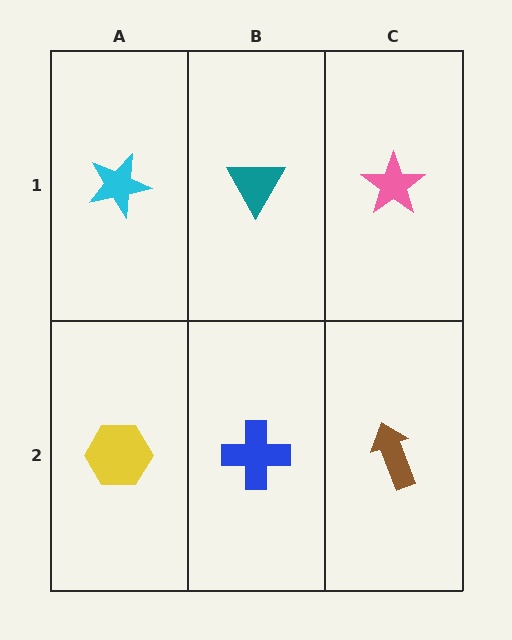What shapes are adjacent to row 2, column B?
A teal triangle (row 1, column B), a yellow hexagon (row 2, column A), a brown arrow (row 2, column C).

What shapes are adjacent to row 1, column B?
A blue cross (row 2, column B), a cyan star (row 1, column A), a pink star (row 1, column C).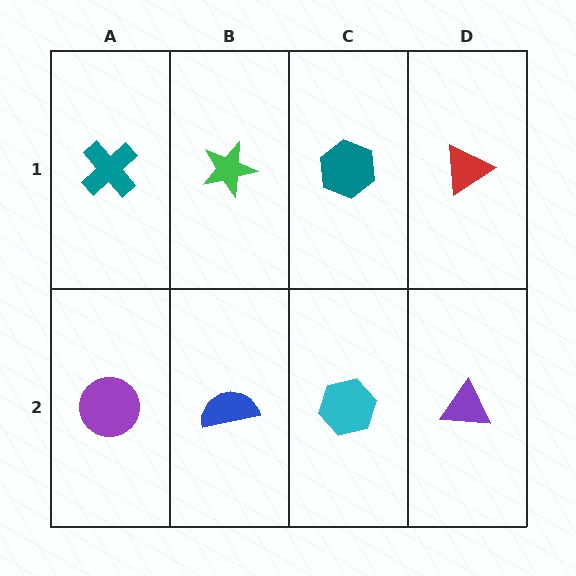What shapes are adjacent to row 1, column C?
A cyan hexagon (row 2, column C), a green star (row 1, column B), a red triangle (row 1, column D).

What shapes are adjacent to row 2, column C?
A teal hexagon (row 1, column C), a blue semicircle (row 2, column B), a purple triangle (row 2, column D).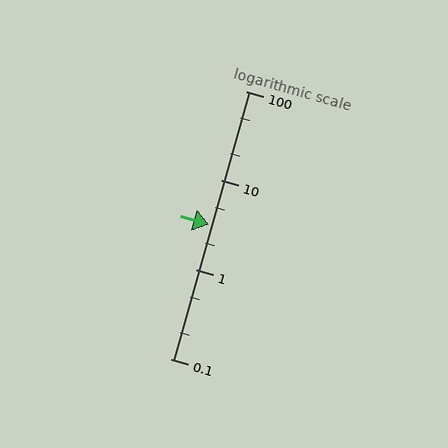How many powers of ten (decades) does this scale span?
The scale spans 3 decades, from 0.1 to 100.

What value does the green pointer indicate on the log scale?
The pointer indicates approximately 3.2.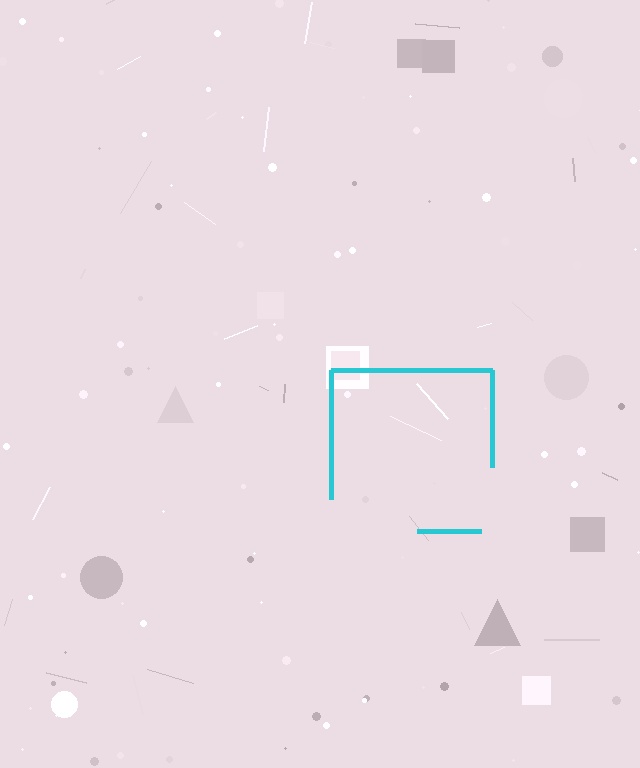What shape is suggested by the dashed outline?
The dashed outline suggests a square.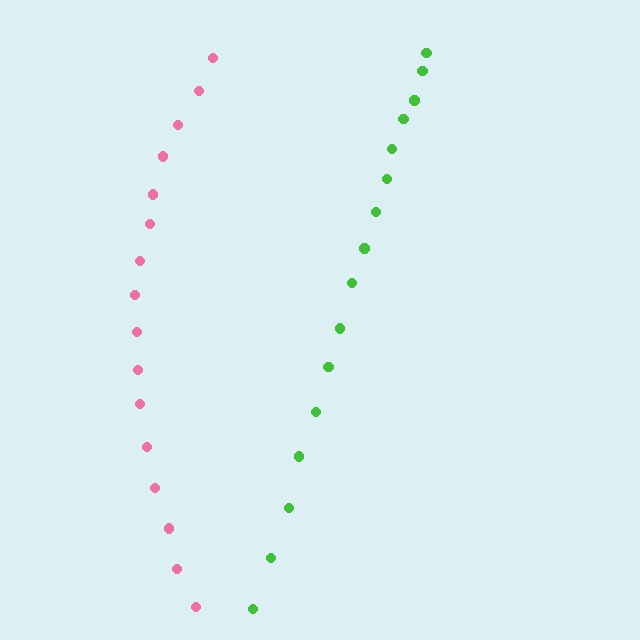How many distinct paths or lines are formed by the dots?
There are 2 distinct paths.